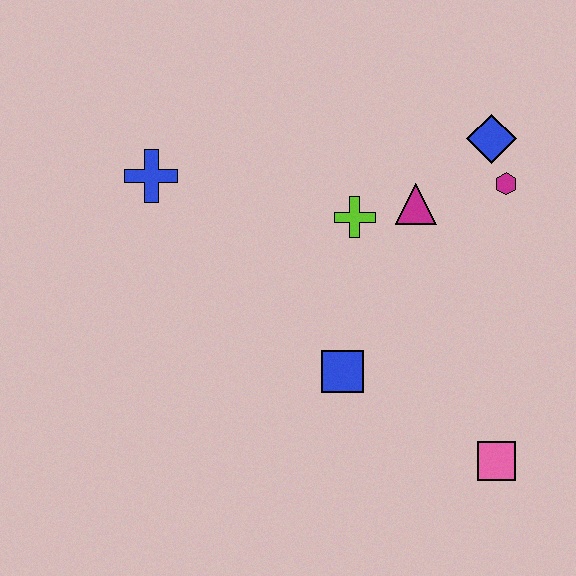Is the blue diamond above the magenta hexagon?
Yes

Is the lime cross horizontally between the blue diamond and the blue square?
Yes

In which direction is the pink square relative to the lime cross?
The pink square is below the lime cross.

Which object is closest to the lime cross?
The magenta triangle is closest to the lime cross.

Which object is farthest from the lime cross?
The pink square is farthest from the lime cross.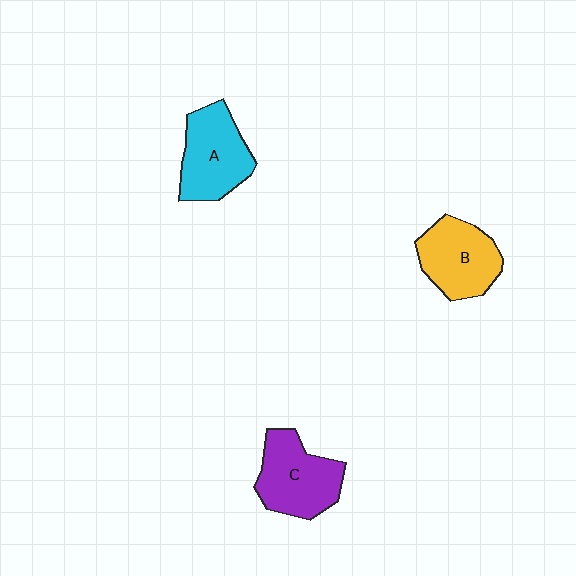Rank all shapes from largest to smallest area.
From largest to smallest: C (purple), A (cyan), B (yellow).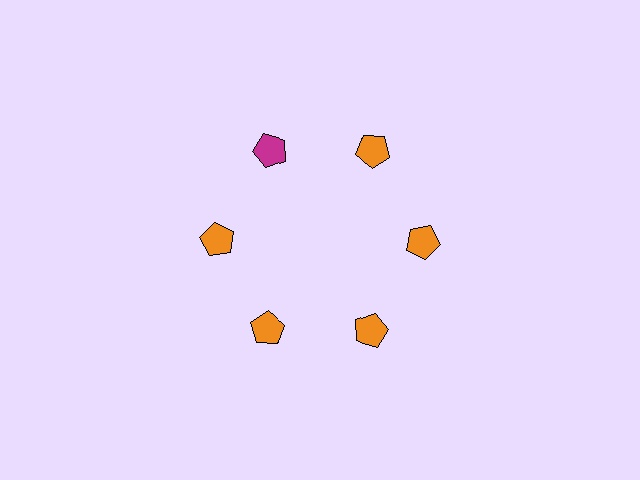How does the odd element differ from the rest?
It has a different color: magenta instead of orange.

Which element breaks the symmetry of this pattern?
The magenta pentagon at roughly the 11 o'clock position breaks the symmetry. All other shapes are orange pentagons.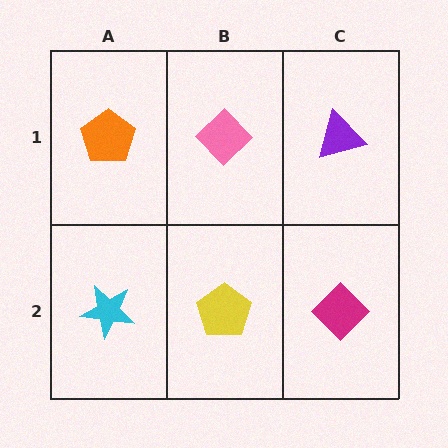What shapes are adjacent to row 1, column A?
A cyan star (row 2, column A), a pink diamond (row 1, column B).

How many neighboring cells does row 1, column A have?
2.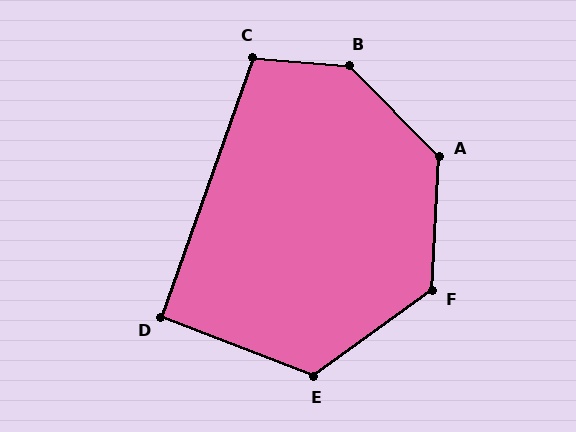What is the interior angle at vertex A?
Approximately 133 degrees (obtuse).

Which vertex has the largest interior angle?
B, at approximately 139 degrees.